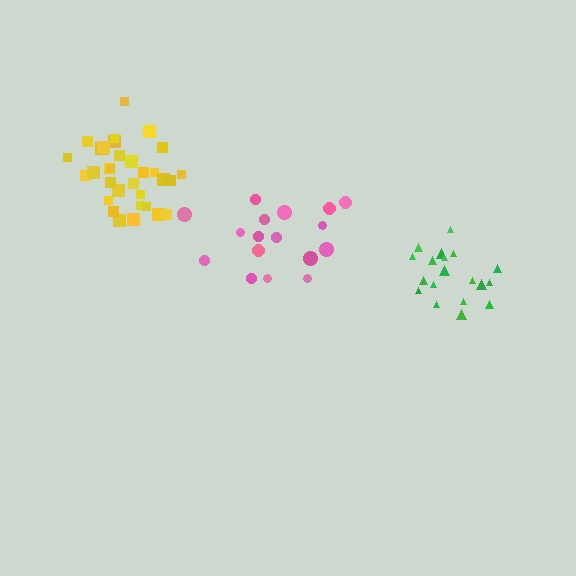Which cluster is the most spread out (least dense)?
Pink.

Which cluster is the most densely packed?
Yellow.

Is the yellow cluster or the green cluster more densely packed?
Yellow.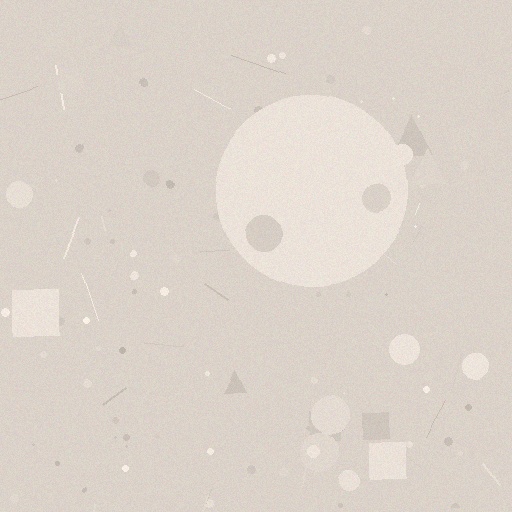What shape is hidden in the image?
A circle is hidden in the image.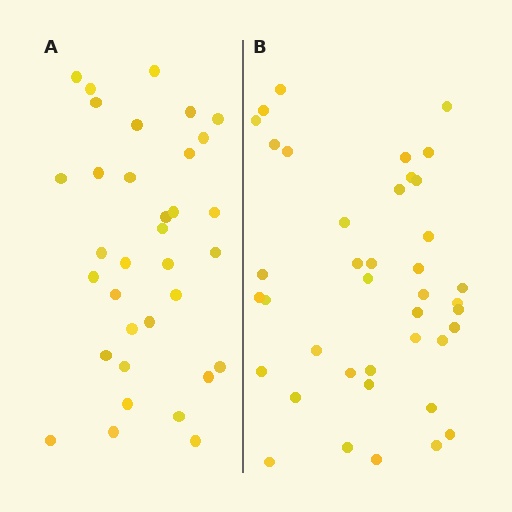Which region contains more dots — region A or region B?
Region B (the right region) has more dots.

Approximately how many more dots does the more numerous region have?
Region B has about 6 more dots than region A.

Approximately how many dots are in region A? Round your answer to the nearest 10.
About 30 dots. (The exact count is 34, which rounds to 30.)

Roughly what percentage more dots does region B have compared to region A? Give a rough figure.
About 20% more.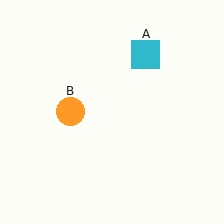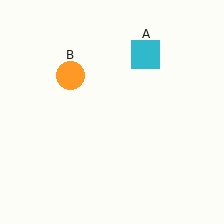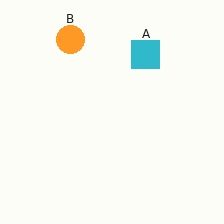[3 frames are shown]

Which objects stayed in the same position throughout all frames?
Cyan square (object A) remained stationary.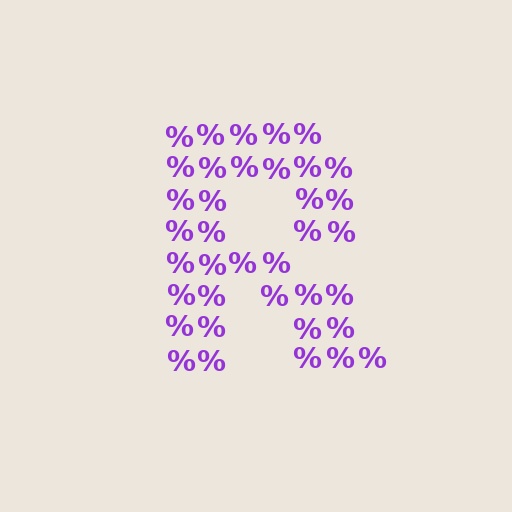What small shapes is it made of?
It is made of small percent signs.